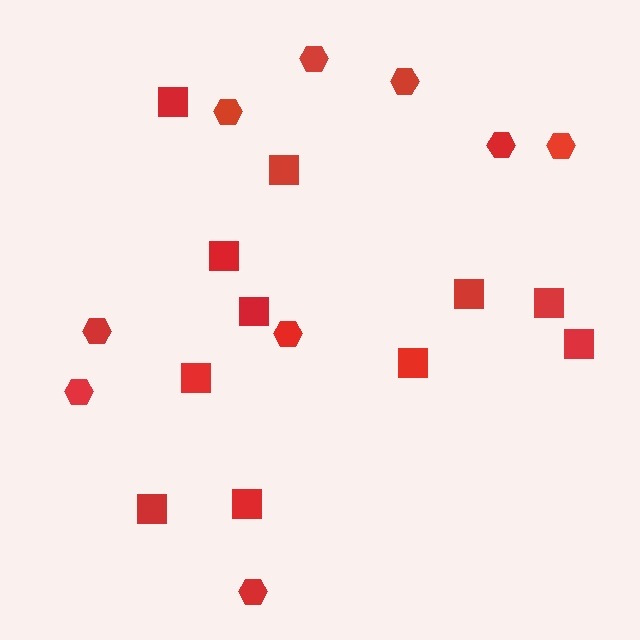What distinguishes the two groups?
There are 2 groups: one group of hexagons (9) and one group of squares (11).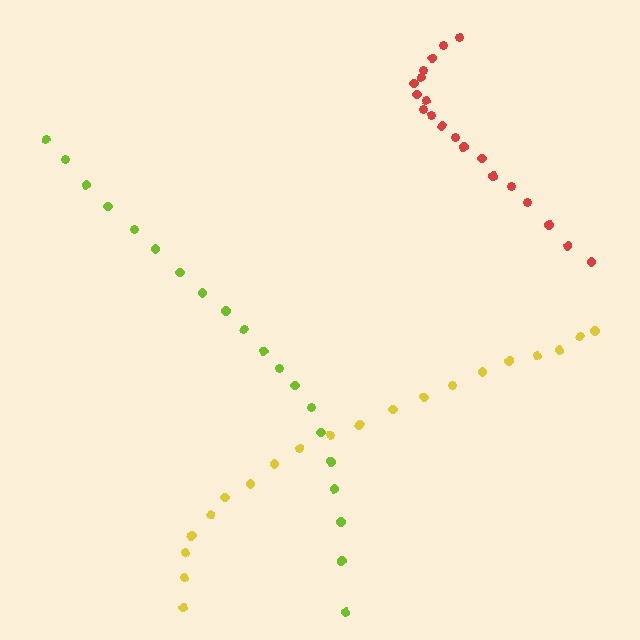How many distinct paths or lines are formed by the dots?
There are 3 distinct paths.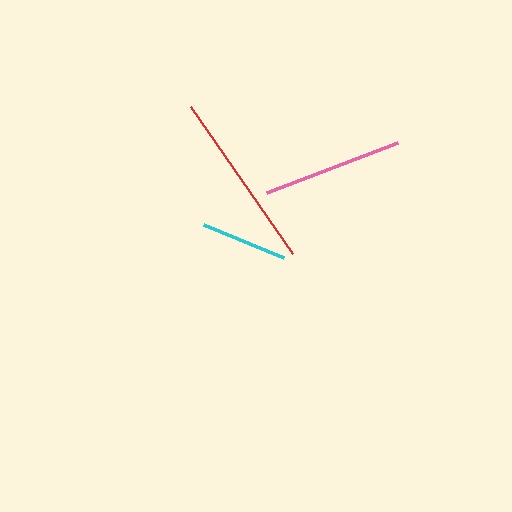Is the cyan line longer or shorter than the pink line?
The pink line is longer than the cyan line.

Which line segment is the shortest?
The cyan line is the shortest at approximately 87 pixels.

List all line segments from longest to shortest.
From longest to shortest: red, pink, cyan.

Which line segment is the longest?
The red line is the longest at approximately 179 pixels.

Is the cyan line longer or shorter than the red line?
The red line is longer than the cyan line.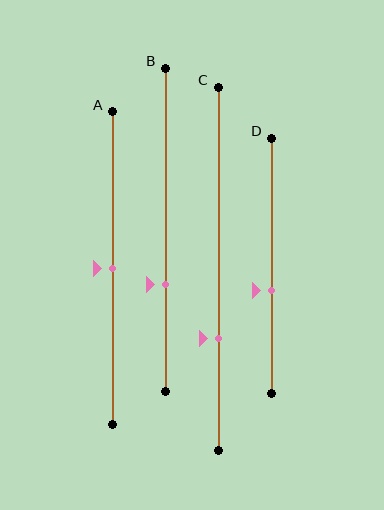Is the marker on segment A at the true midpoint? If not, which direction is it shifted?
Yes, the marker on segment A is at the true midpoint.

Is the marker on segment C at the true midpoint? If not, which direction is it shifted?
No, the marker on segment C is shifted downward by about 19% of the segment length.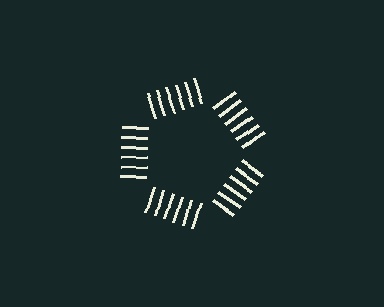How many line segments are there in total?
30 — 6 along each of the 5 edges.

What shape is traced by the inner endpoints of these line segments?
An illusory pentagon — the line segments terminate on its edges but no continuous stroke is drawn.